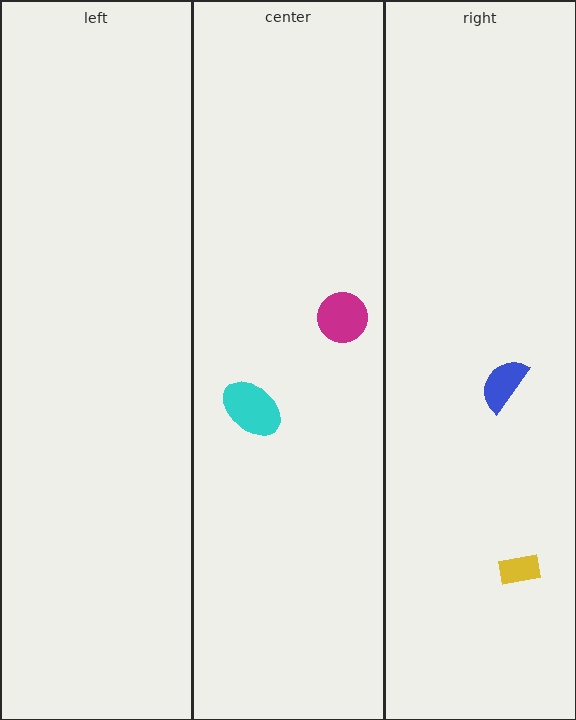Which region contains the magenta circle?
The center region.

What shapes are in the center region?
The magenta circle, the cyan ellipse.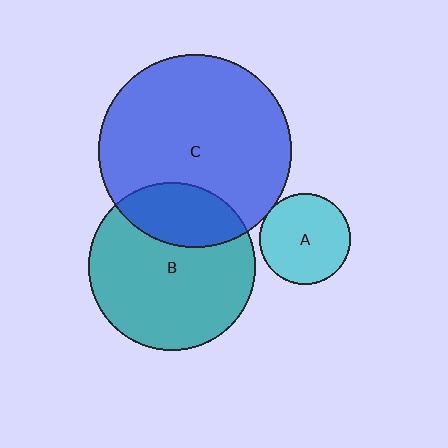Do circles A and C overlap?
Yes.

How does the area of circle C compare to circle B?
Approximately 1.3 times.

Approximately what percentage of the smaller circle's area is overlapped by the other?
Approximately 5%.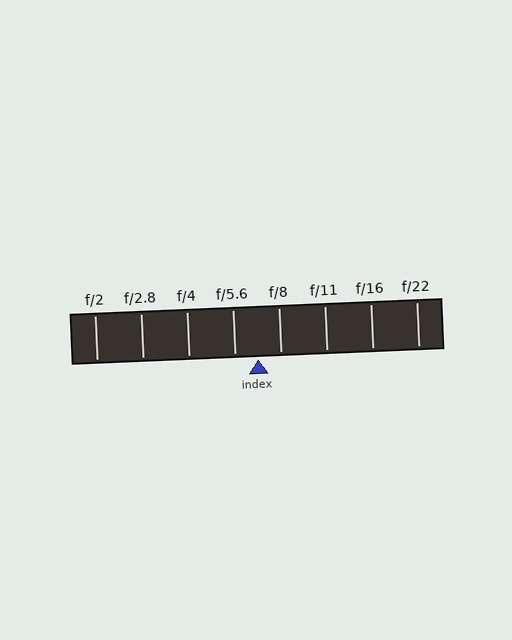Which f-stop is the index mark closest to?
The index mark is closest to f/8.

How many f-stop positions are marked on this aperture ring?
There are 8 f-stop positions marked.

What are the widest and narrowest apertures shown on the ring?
The widest aperture shown is f/2 and the narrowest is f/22.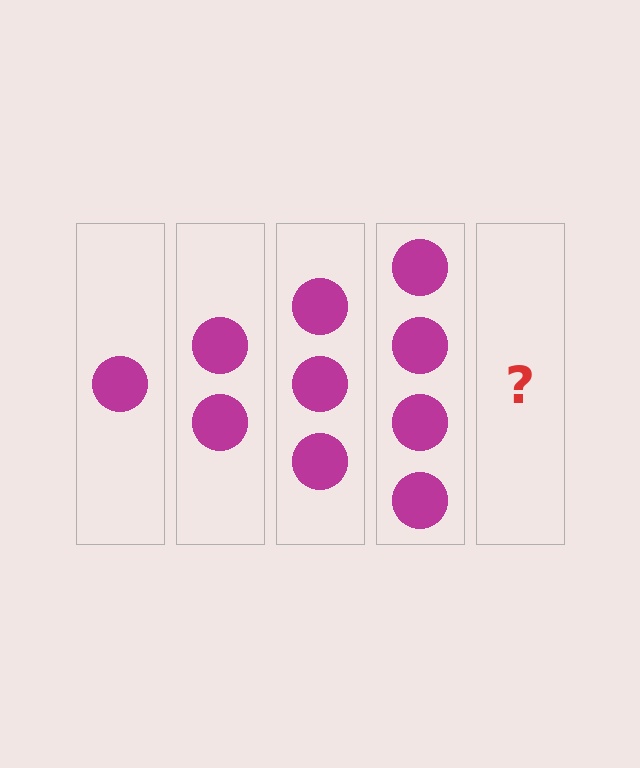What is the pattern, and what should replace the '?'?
The pattern is that each step adds one more circle. The '?' should be 5 circles.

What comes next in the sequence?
The next element should be 5 circles.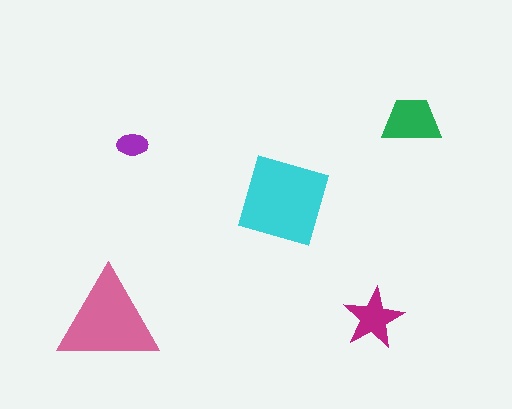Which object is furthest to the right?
The green trapezoid is rightmost.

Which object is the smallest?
The purple ellipse.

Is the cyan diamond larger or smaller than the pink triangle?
Larger.